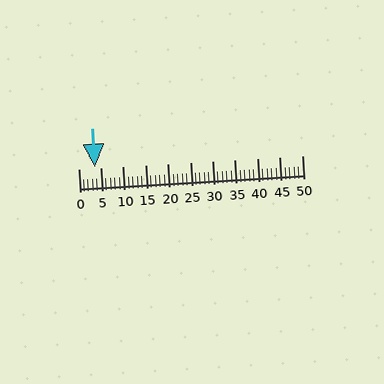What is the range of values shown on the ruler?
The ruler shows values from 0 to 50.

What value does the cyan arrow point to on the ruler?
The cyan arrow points to approximately 4.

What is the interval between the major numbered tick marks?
The major tick marks are spaced 5 units apart.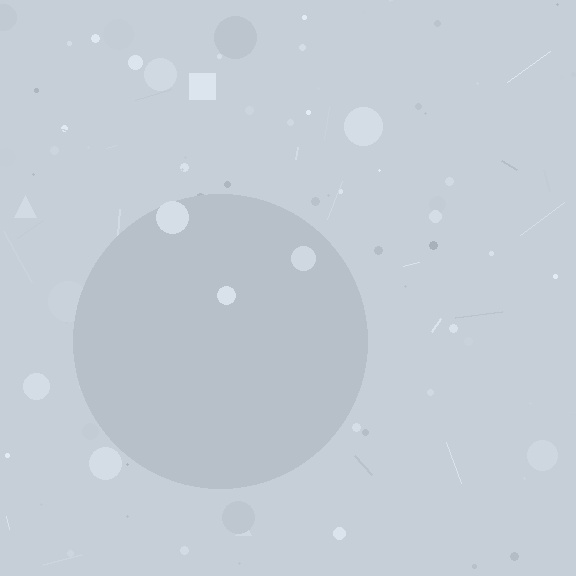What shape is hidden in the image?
A circle is hidden in the image.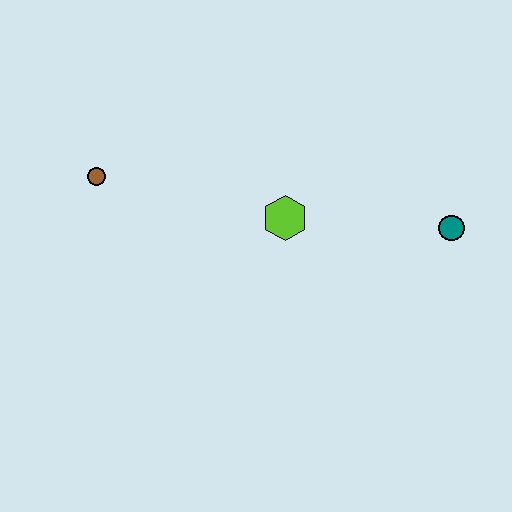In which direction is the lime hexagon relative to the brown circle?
The lime hexagon is to the right of the brown circle.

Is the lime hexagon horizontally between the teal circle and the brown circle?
Yes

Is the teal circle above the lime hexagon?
No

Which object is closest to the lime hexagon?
The teal circle is closest to the lime hexagon.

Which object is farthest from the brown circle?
The teal circle is farthest from the brown circle.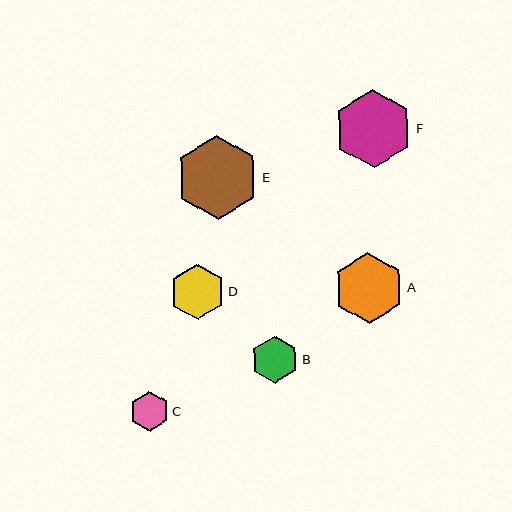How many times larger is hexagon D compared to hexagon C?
Hexagon D is approximately 1.4 times the size of hexagon C.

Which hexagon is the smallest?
Hexagon C is the smallest with a size of approximately 39 pixels.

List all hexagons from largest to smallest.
From largest to smallest: E, F, A, D, B, C.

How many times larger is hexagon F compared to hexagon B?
Hexagon F is approximately 1.7 times the size of hexagon B.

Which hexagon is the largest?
Hexagon E is the largest with a size of approximately 84 pixels.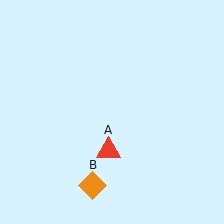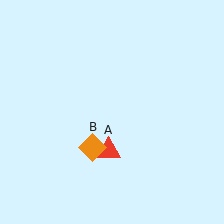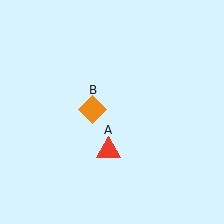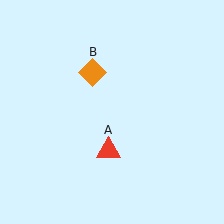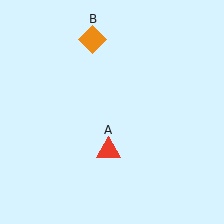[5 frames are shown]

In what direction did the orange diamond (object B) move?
The orange diamond (object B) moved up.